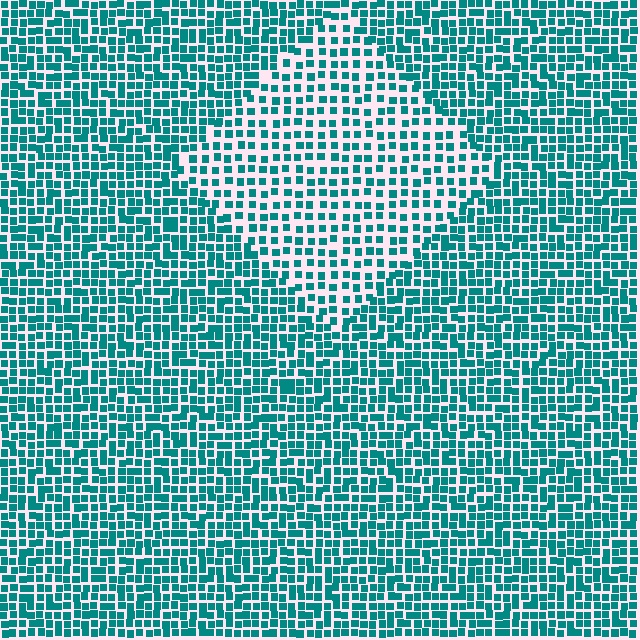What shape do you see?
I see a diamond.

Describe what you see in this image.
The image contains small teal elements arranged at two different densities. A diamond-shaped region is visible where the elements are less densely packed than the surrounding area.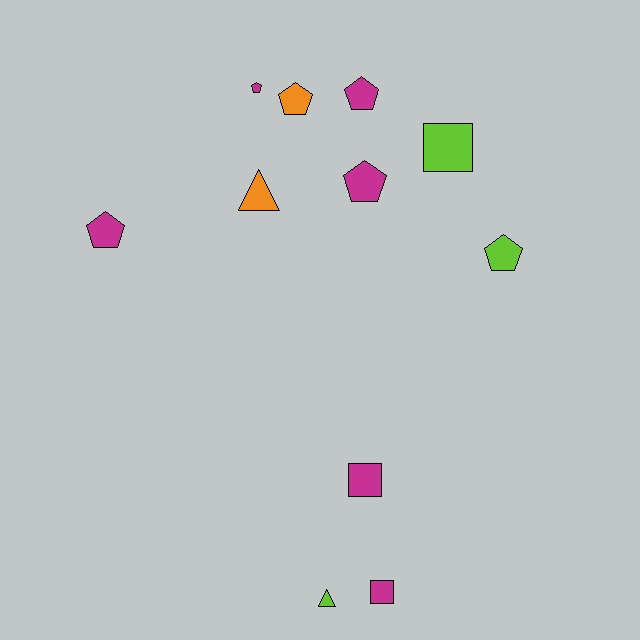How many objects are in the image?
There are 11 objects.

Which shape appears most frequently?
Pentagon, with 6 objects.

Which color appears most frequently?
Magenta, with 6 objects.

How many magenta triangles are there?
There are no magenta triangles.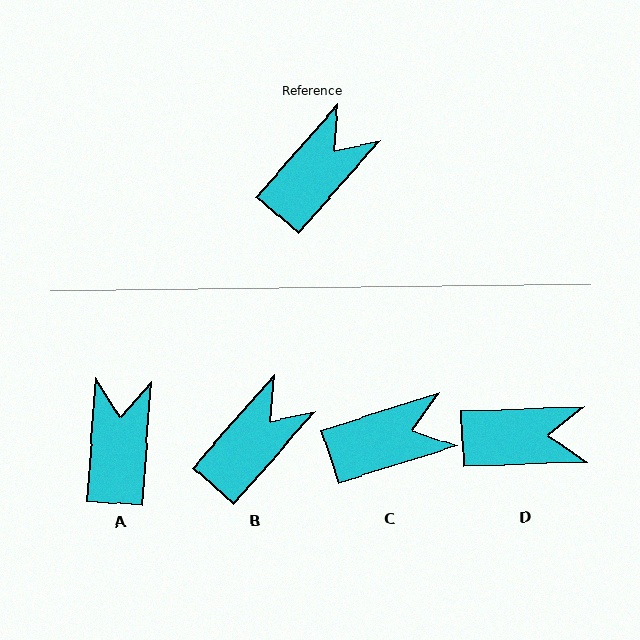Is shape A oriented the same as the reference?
No, it is off by about 37 degrees.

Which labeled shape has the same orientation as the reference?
B.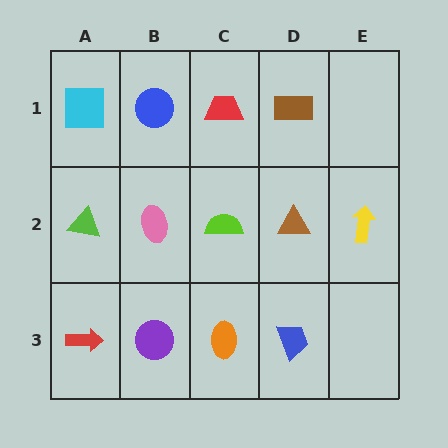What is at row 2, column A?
A lime triangle.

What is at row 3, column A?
A red arrow.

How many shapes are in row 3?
4 shapes.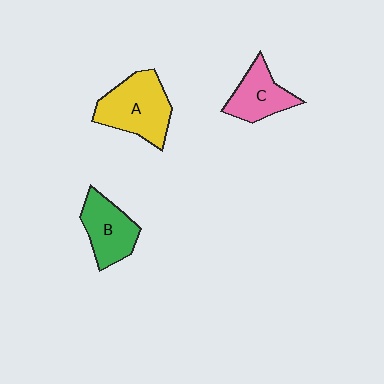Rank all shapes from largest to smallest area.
From largest to smallest: A (yellow), B (green), C (pink).